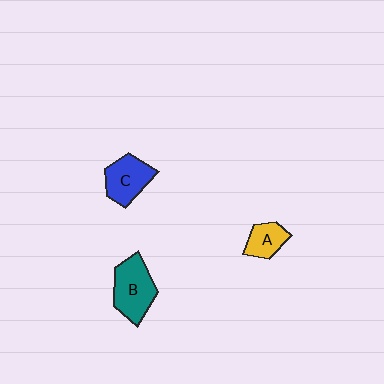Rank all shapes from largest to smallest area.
From largest to smallest: B (teal), C (blue), A (yellow).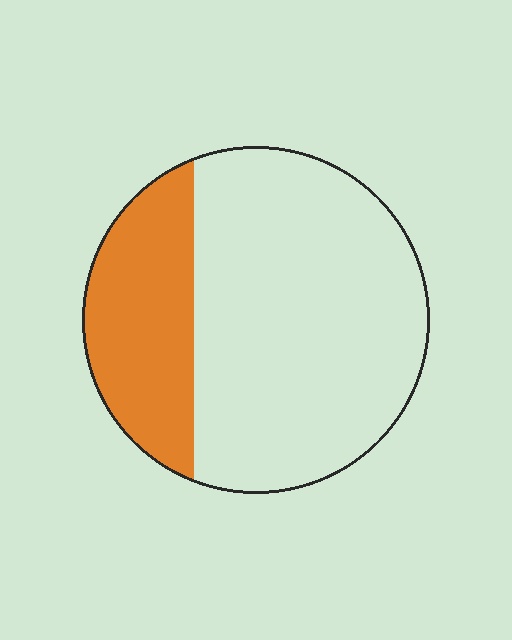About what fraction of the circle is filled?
About one quarter (1/4).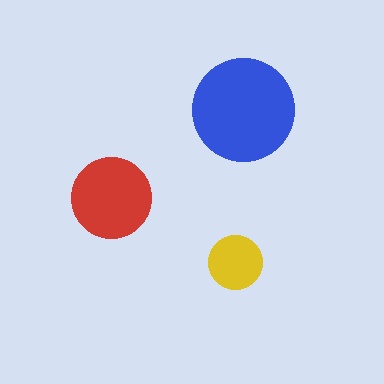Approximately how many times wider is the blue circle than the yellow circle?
About 2 times wider.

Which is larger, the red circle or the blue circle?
The blue one.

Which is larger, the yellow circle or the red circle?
The red one.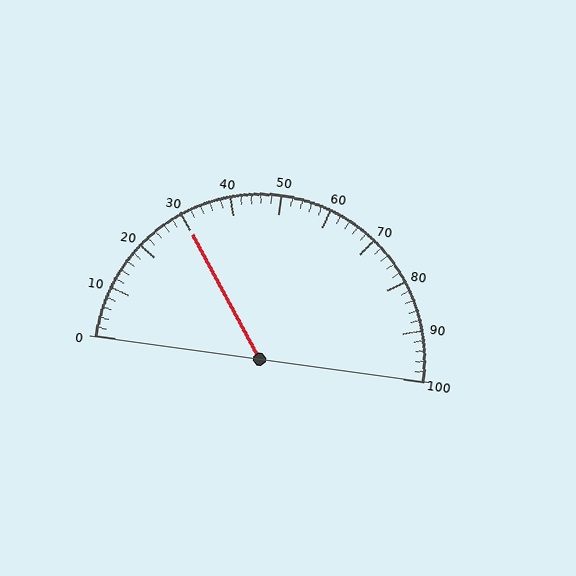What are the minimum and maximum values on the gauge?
The gauge ranges from 0 to 100.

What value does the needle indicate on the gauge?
The needle indicates approximately 30.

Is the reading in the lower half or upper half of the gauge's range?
The reading is in the lower half of the range (0 to 100).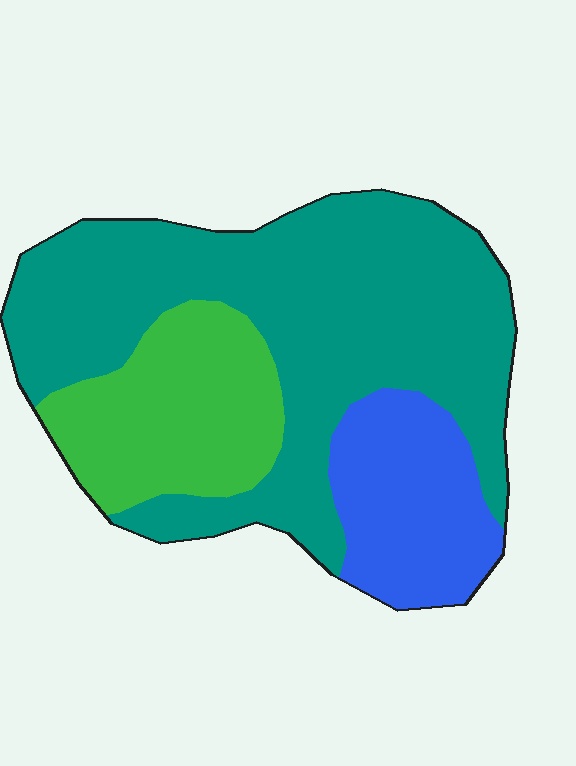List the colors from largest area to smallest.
From largest to smallest: teal, green, blue.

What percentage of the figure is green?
Green covers 22% of the figure.